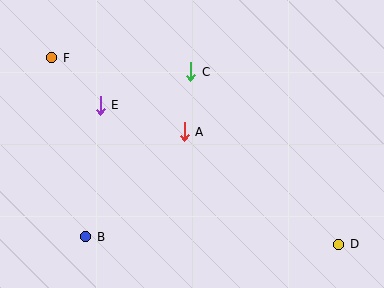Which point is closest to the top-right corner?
Point C is closest to the top-right corner.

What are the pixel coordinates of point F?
Point F is at (52, 58).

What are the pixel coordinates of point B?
Point B is at (86, 237).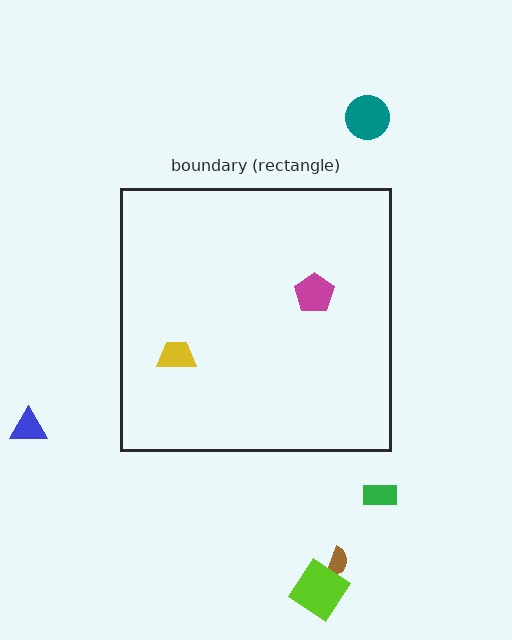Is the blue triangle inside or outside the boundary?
Outside.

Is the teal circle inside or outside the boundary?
Outside.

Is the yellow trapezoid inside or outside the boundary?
Inside.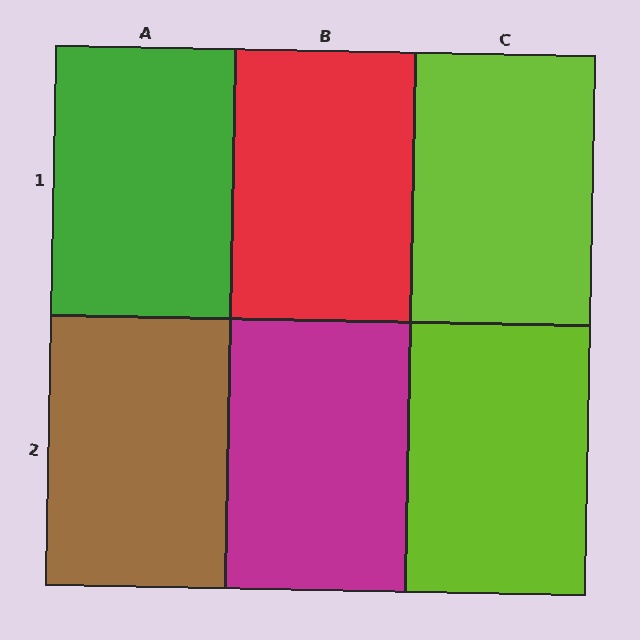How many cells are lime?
2 cells are lime.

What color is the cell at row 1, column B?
Red.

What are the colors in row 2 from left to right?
Brown, magenta, lime.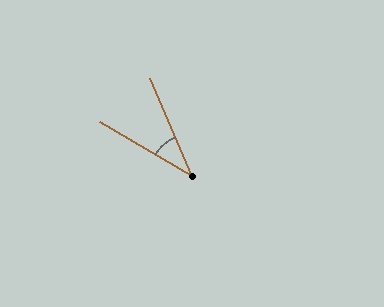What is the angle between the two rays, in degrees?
Approximately 36 degrees.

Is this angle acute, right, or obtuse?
It is acute.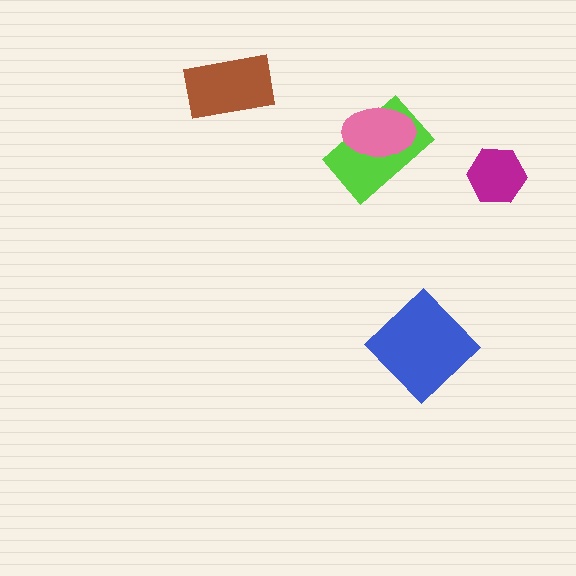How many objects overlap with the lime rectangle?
1 object overlaps with the lime rectangle.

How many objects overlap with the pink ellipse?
1 object overlaps with the pink ellipse.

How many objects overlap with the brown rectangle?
0 objects overlap with the brown rectangle.